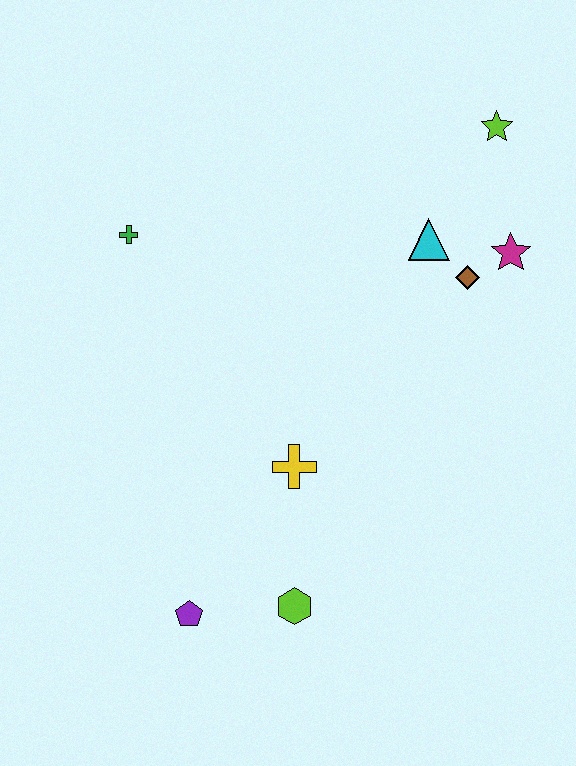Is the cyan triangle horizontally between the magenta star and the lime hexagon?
Yes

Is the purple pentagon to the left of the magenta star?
Yes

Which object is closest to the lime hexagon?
The purple pentagon is closest to the lime hexagon.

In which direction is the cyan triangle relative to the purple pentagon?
The cyan triangle is above the purple pentagon.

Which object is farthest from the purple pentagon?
The lime star is farthest from the purple pentagon.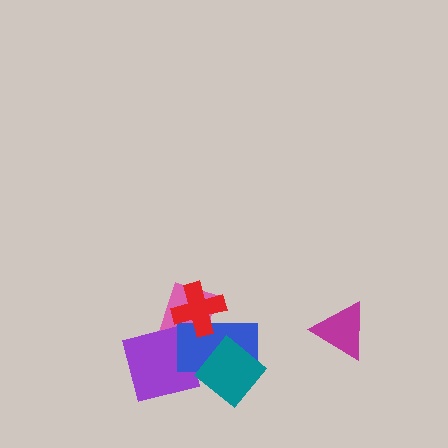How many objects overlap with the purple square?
3 objects overlap with the purple square.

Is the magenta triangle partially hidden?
No, no other shape covers it.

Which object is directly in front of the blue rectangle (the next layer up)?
The teal diamond is directly in front of the blue rectangle.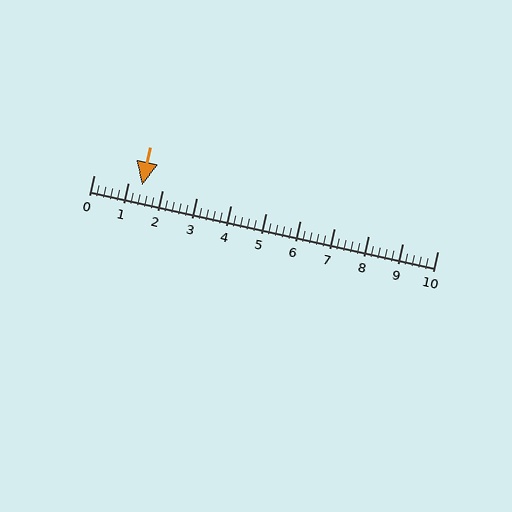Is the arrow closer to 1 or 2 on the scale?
The arrow is closer to 1.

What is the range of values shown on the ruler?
The ruler shows values from 0 to 10.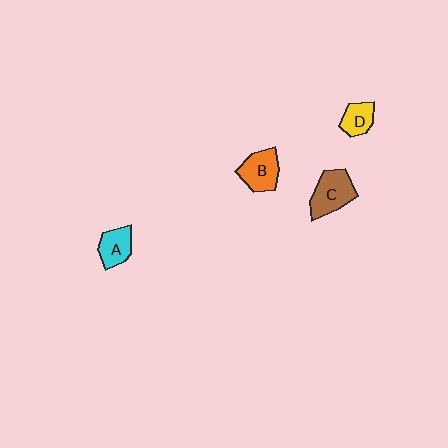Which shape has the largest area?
Shape C (brown).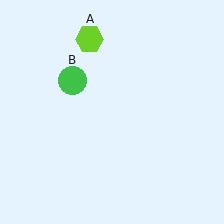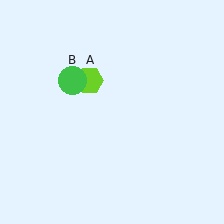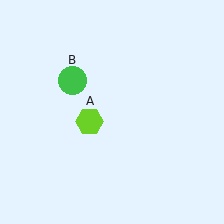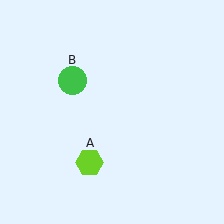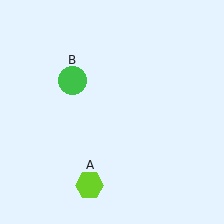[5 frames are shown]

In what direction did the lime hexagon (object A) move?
The lime hexagon (object A) moved down.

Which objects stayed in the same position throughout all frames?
Green circle (object B) remained stationary.